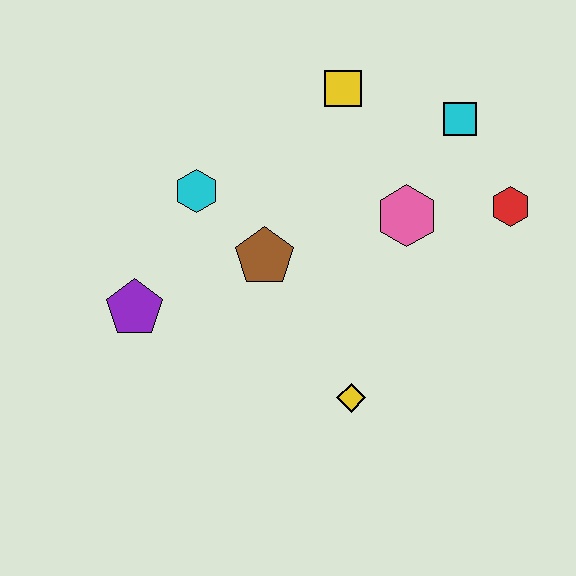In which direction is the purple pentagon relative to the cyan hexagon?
The purple pentagon is below the cyan hexagon.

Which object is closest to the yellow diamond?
The brown pentagon is closest to the yellow diamond.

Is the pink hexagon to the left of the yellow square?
No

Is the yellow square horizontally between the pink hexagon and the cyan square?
No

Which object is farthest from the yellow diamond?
The yellow square is farthest from the yellow diamond.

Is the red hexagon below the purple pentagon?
No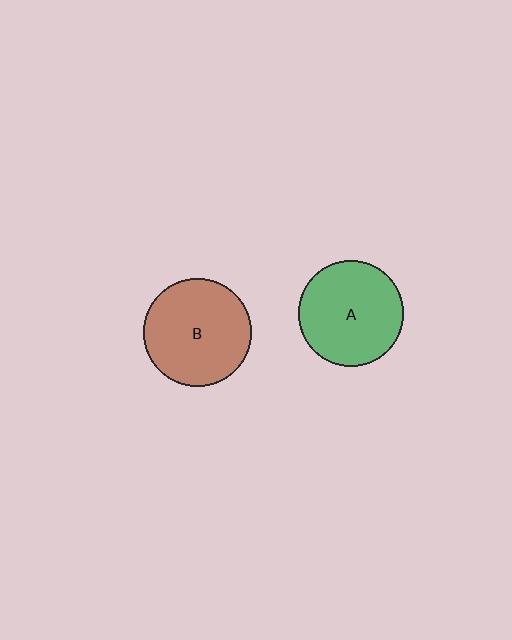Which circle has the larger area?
Circle B (brown).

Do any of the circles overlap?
No, none of the circles overlap.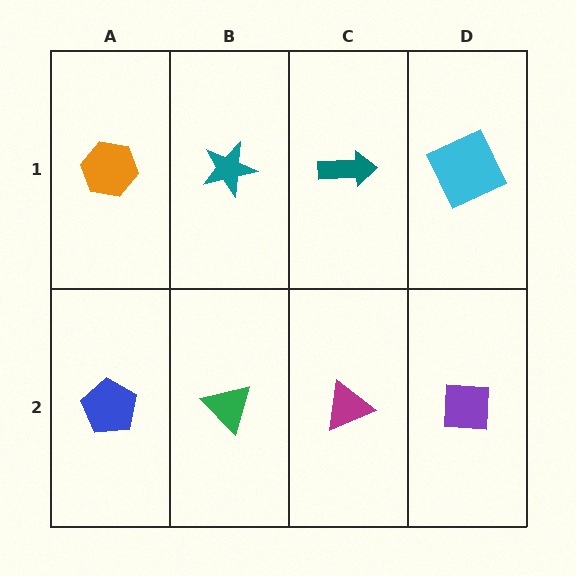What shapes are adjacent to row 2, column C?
A teal arrow (row 1, column C), a green triangle (row 2, column B), a purple square (row 2, column D).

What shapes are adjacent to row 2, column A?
An orange hexagon (row 1, column A), a green triangle (row 2, column B).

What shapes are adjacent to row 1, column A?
A blue pentagon (row 2, column A), a teal star (row 1, column B).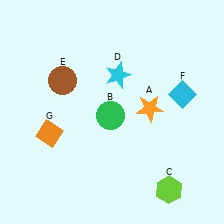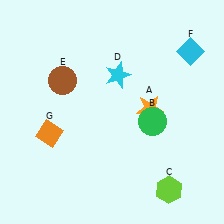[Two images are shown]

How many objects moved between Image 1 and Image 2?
2 objects moved between the two images.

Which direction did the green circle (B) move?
The green circle (B) moved right.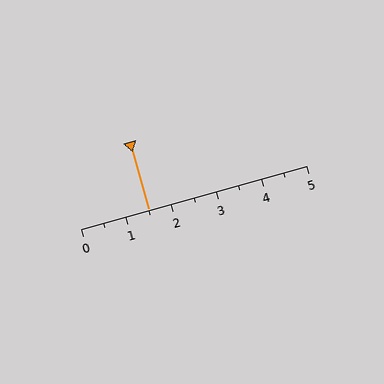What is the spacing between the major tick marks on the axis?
The major ticks are spaced 1 apart.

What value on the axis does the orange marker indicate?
The marker indicates approximately 1.5.